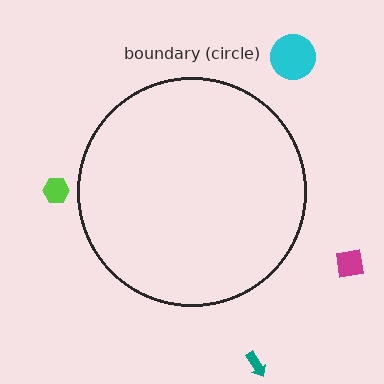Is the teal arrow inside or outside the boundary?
Outside.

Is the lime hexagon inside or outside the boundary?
Outside.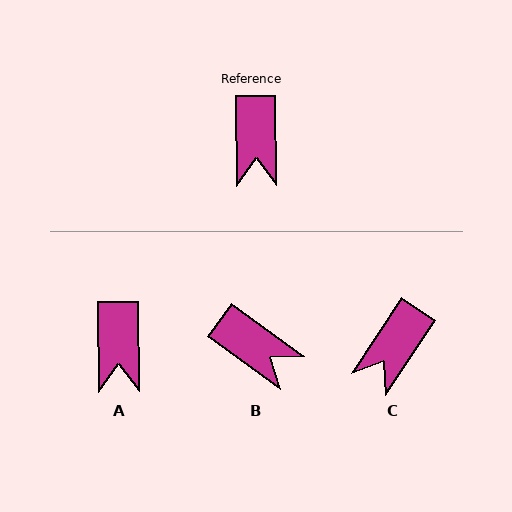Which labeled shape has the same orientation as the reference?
A.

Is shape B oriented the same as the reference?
No, it is off by about 53 degrees.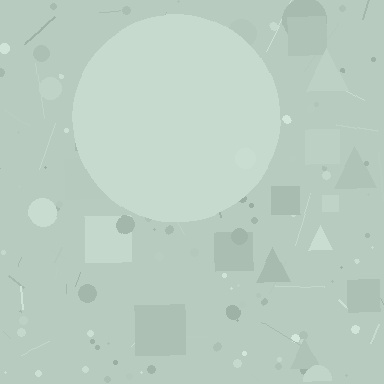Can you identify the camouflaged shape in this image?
The camouflaged shape is a circle.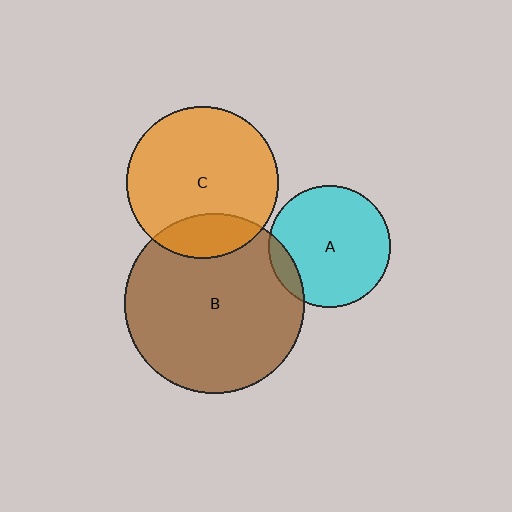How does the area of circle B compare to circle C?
Approximately 1.4 times.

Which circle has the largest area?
Circle B (brown).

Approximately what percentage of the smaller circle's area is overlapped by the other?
Approximately 20%.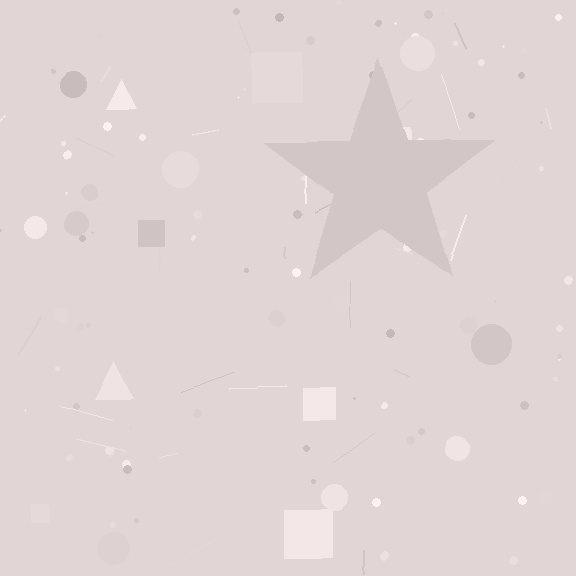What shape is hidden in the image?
A star is hidden in the image.